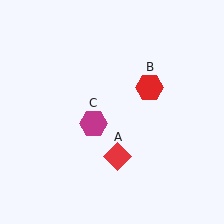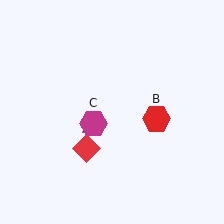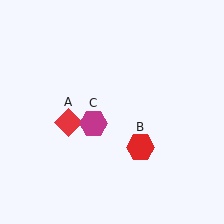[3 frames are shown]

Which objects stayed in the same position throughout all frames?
Magenta hexagon (object C) remained stationary.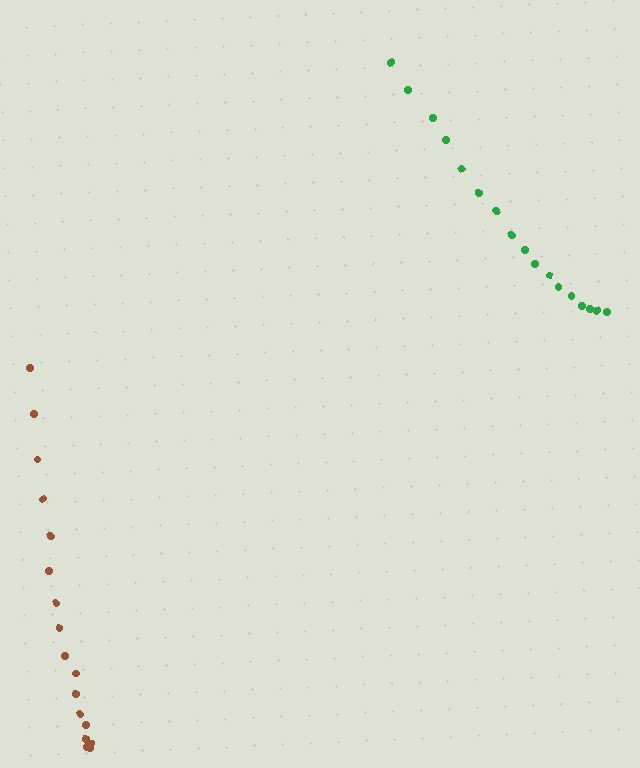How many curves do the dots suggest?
There are 2 distinct paths.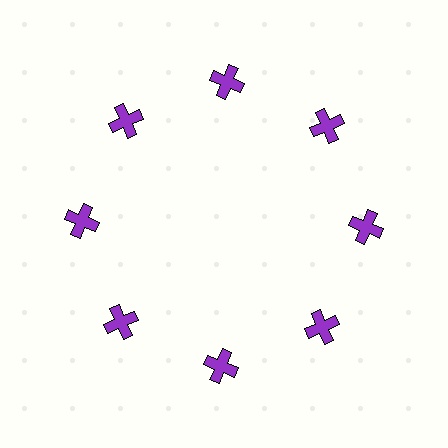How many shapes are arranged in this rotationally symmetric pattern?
There are 8 shapes, arranged in 8 groups of 1.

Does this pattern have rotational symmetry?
Yes, this pattern has 8-fold rotational symmetry. It looks the same after rotating 45 degrees around the center.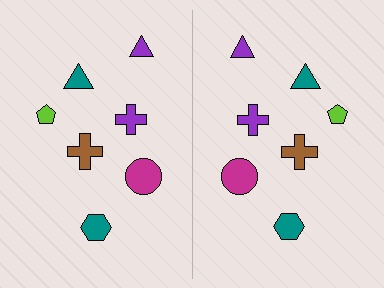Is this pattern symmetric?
Yes, this pattern has bilateral (reflection) symmetry.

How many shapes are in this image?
There are 14 shapes in this image.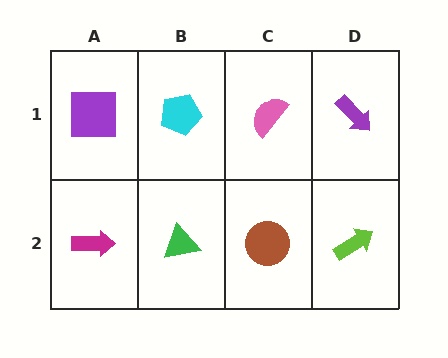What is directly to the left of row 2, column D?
A brown circle.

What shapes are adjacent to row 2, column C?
A pink semicircle (row 1, column C), a green triangle (row 2, column B), a lime arrow (row 2, column D).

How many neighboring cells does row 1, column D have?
2.